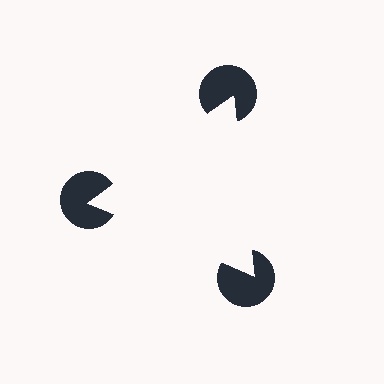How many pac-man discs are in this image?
There are 3 — one at each vertex of the illusory triangle.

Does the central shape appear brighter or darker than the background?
It typically appears slightly brighter than the background, even though no actual brightness change is drawn.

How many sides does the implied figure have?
3 sides.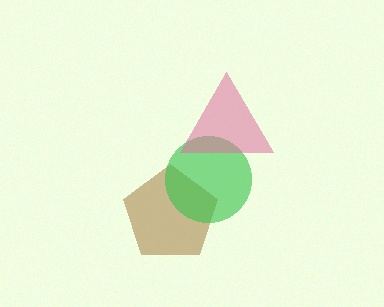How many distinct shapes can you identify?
There are 3 distinct shapes: a brown pentagon, a green circle, a pink triangle.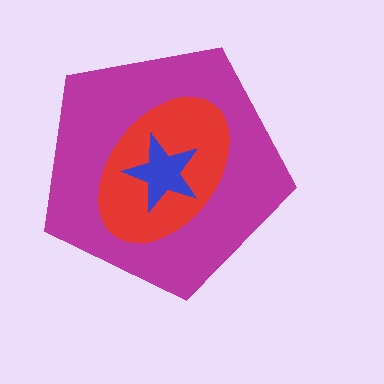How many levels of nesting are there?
3.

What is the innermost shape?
The blue star.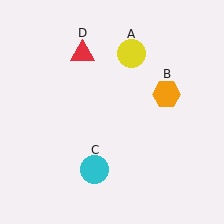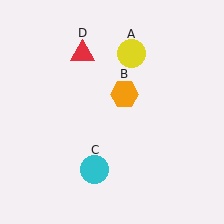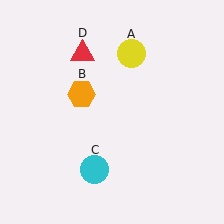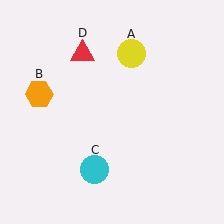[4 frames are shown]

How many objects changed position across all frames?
1 object changed position: orange hexagon (object B).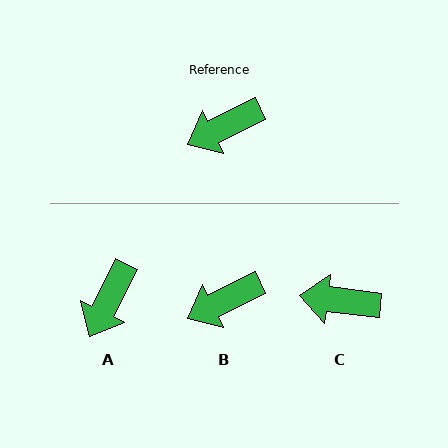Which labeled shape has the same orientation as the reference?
B.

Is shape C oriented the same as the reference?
No, it is off by about 33 degrees.